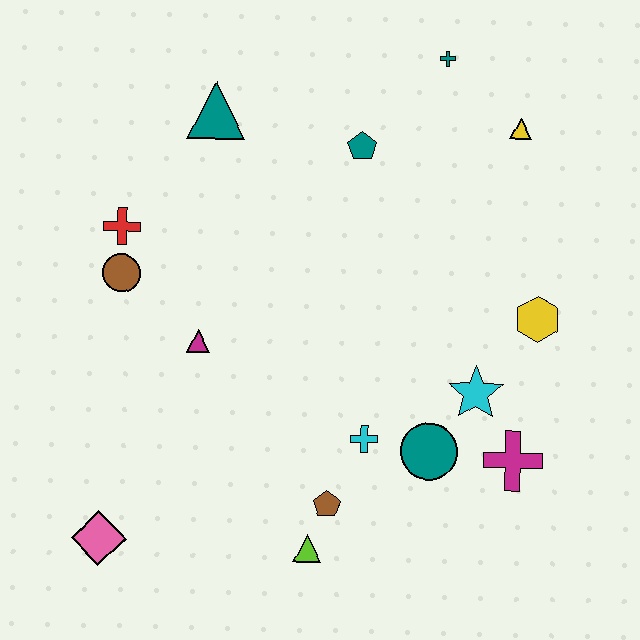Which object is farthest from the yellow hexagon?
The pink diamond is farthest from the yellow hexagon.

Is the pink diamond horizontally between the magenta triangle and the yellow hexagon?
No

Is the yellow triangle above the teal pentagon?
Yes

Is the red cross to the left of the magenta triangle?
Yes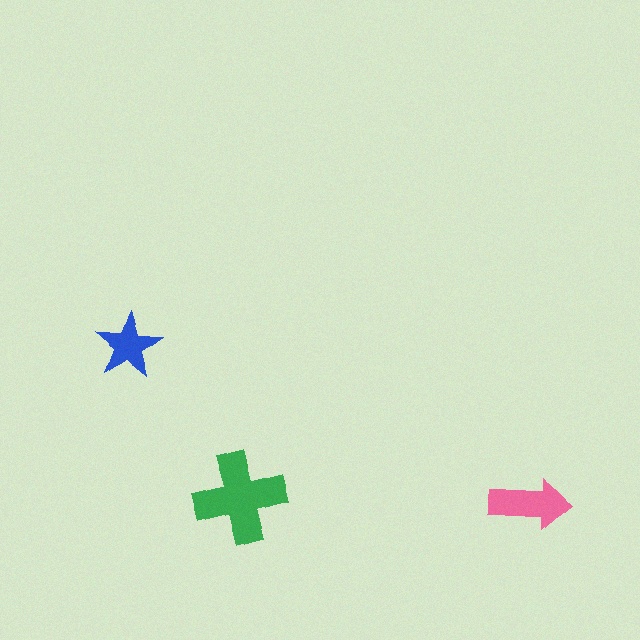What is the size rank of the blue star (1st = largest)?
3rd.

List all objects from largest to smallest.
The green cross, the pink arrow, the blue star.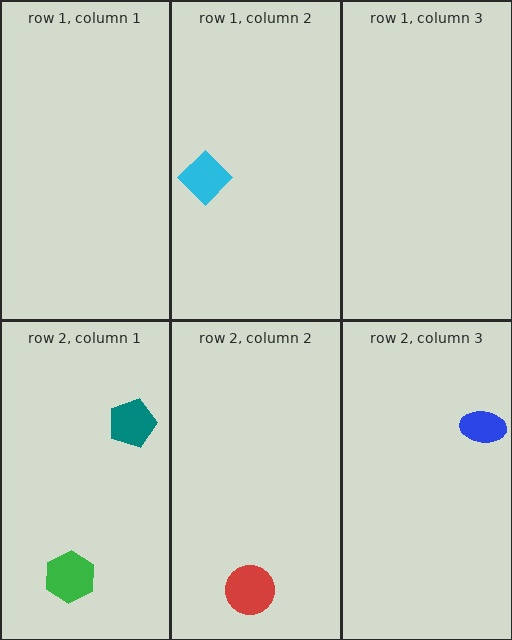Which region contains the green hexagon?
The row 2, column 1 region.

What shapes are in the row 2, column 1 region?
The green hexagon, the teal pentagon.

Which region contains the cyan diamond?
The row 1, column 2 region.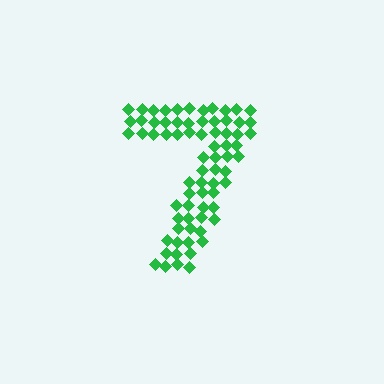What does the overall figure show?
The overall figure shows the digit 7.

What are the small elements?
The small elements are diamonds.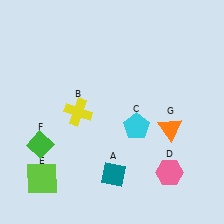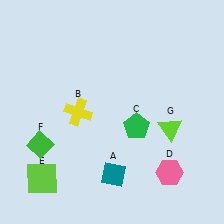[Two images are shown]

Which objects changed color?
C changed from cyan to green. G changed from orange to lime.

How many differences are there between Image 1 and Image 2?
There are 2 differences between the two images.